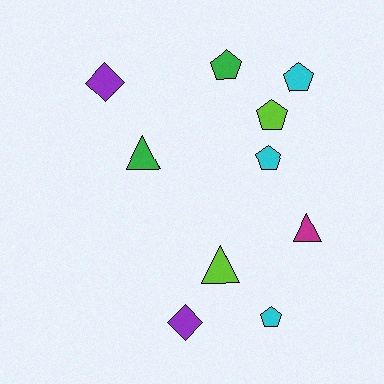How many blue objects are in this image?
There are no blue objects.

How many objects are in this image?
There are 10 objects.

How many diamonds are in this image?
There are 2 diamonds.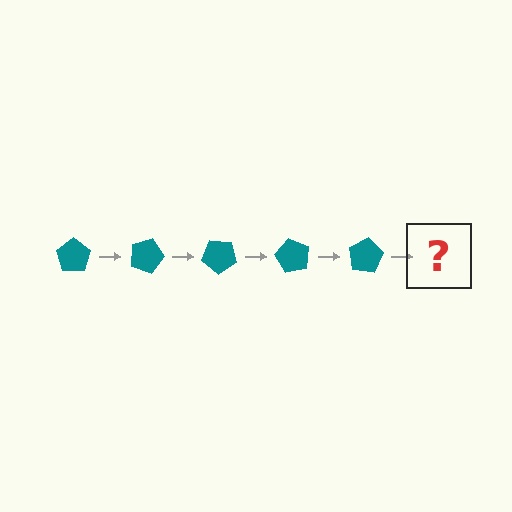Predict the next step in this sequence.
The next step is a teal pentagon rotated 100 degrees.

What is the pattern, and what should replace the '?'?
The pattern is that the pentagon rotates 20 degrees each step. The '?' should be a teal pentagon rotated 100 degrees.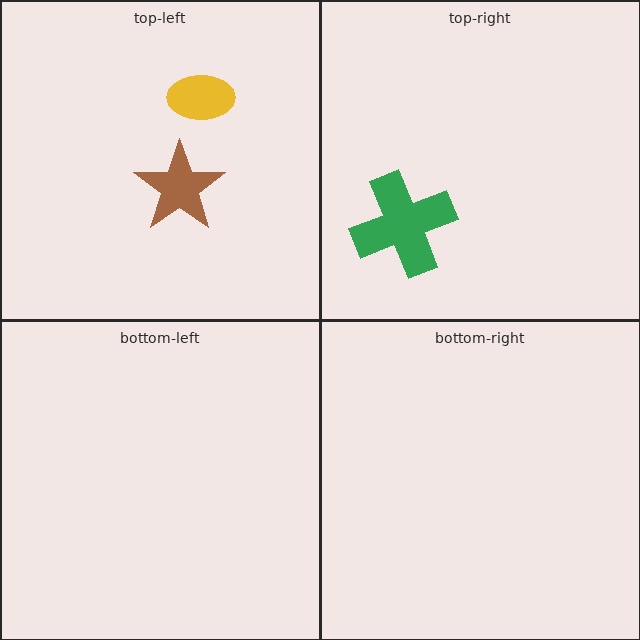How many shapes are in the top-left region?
2.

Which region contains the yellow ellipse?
The top-left region.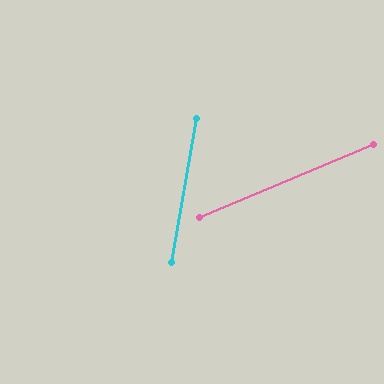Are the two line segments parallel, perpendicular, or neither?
Neither parallel nor perpendicular — they differ by about 57°.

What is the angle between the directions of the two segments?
Approximately 57 degrees.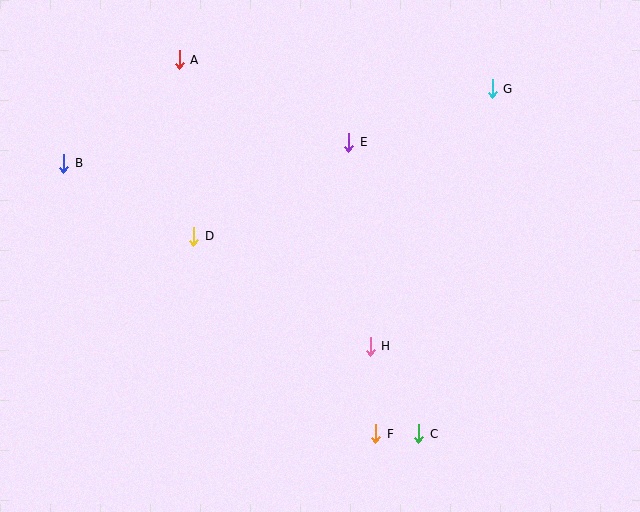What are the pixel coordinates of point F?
Point F is at (376, 434).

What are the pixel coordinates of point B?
Point B is at (64, 163).